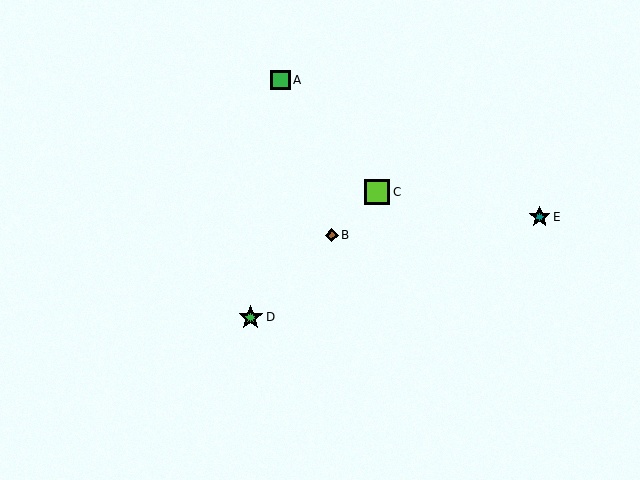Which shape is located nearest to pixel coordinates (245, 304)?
The green star (labeled D) at (251, 317) is nearest to that location.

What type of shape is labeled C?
Shape C is a lime square.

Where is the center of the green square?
The center of the green square is at (281, 80).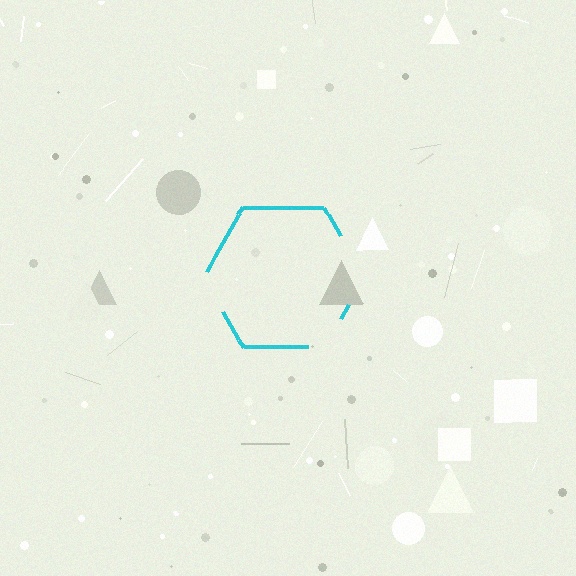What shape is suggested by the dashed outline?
The dashed outline suggests a hexagon.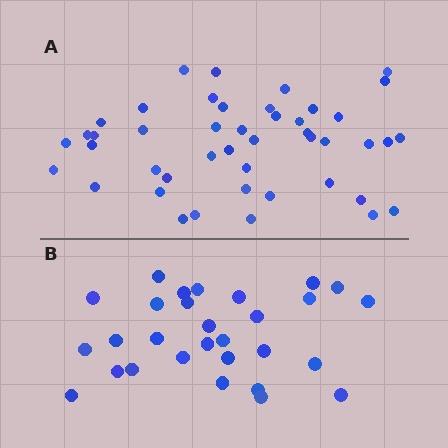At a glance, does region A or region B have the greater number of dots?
Region A (the top region) has more dots.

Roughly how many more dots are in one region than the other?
Region A has approximately 15 more dots than region B.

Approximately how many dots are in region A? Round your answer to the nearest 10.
About 40 dots. (The exact count is 45, which rounds to 40.)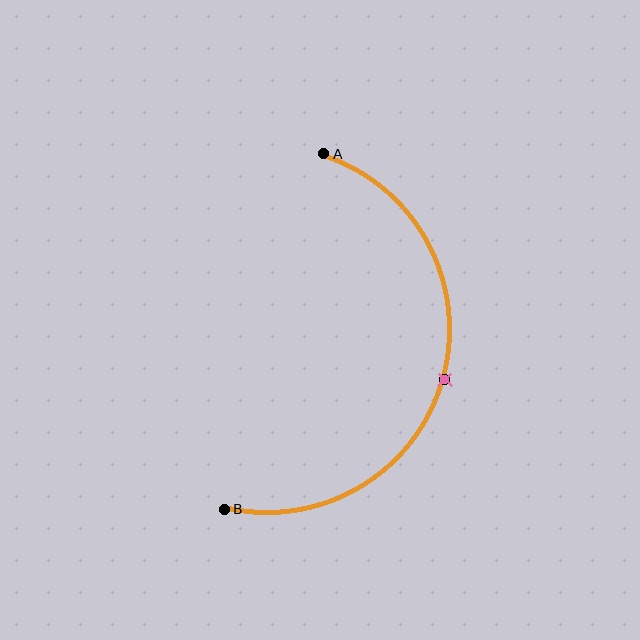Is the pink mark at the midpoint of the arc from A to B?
Yes. The pink mark lies on the arc at equal arc-length from both A and B — it is the arc midpoint.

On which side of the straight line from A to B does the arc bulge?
The arc bulges to the right of the straight line connecting A and B.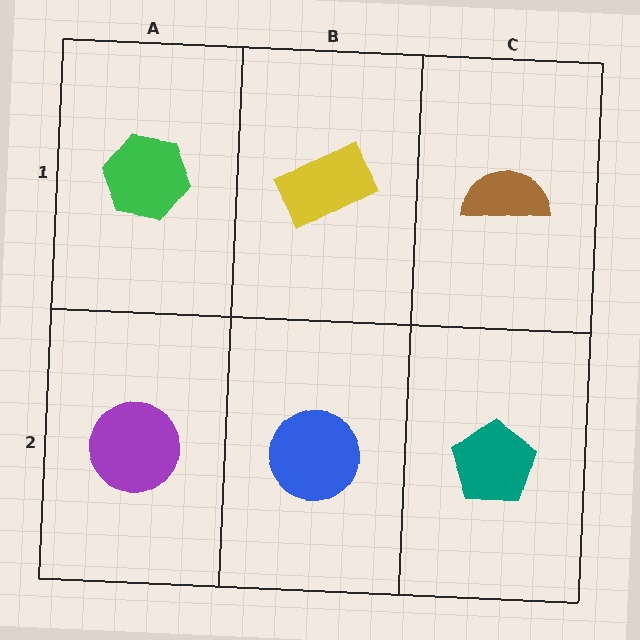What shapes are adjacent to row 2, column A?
A green hexagon (row 1, column A), a blue circle (row 2, column B).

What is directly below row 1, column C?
A teal pentagon.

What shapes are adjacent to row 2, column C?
A brown semicircle (row 1, column C), a blue circle (row 2, column B).